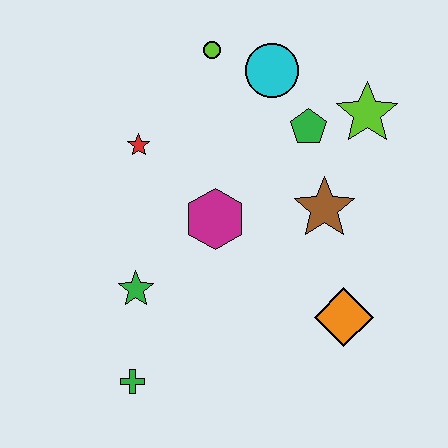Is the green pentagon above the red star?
Yes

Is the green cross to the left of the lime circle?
Yes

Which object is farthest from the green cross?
The lime star is farthest from the green cross.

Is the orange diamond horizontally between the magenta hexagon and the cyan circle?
No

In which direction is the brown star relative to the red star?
The brown star is to the right of the red star.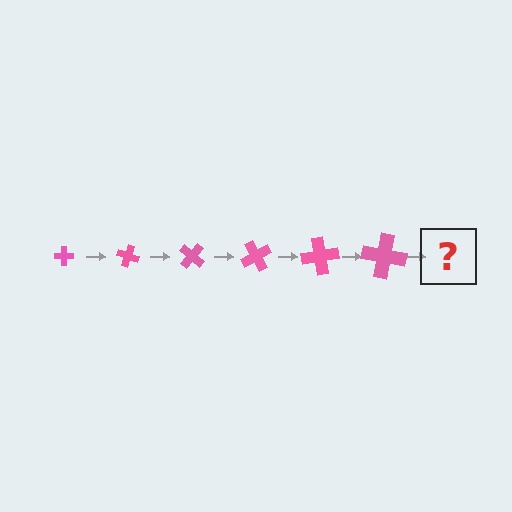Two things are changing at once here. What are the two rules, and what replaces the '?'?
The two rules are that the cross grows larger each step and it rotates 20 degrees each step. The '?' should be a cross, larger than the previous one and rotated 120 degrees from the start.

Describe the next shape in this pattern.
It should be a cross, larger than the previous one and rotated 120 degrees from the start.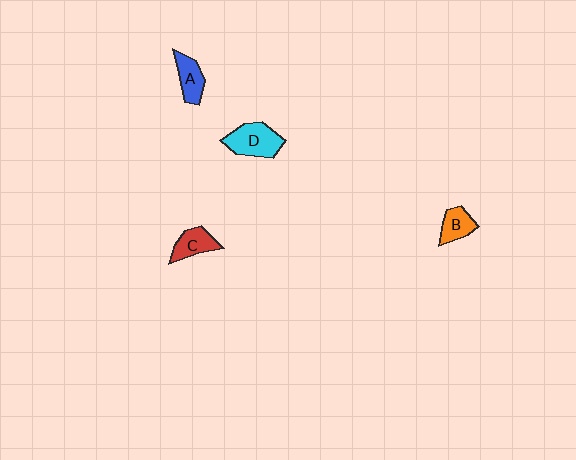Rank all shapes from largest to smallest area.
From largest to smallest: D (cyan), C (red), A (blue), B (orange).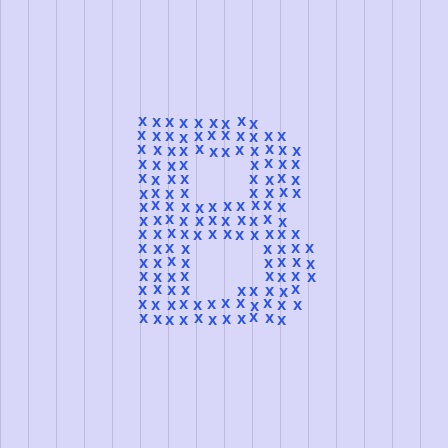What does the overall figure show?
The overall figure shows the letter B.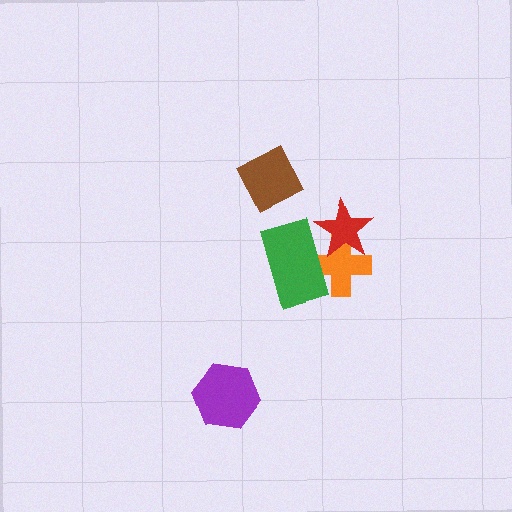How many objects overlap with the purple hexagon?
0 objects overlap with the purple hexagon.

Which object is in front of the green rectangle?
The red star is in front of the green rectangle.